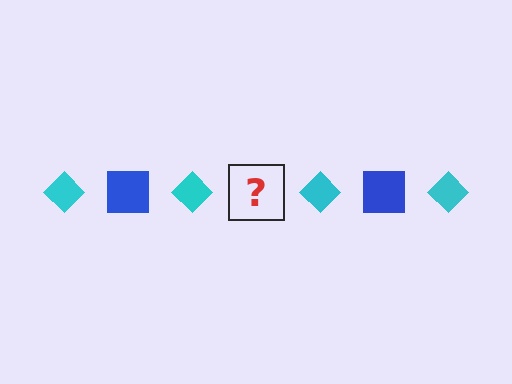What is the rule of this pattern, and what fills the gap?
The rule is that the pattern alternates between cyan diamond and blue square. The gap should be filled with a blue square.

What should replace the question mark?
The question mark should be replaced with a blue square.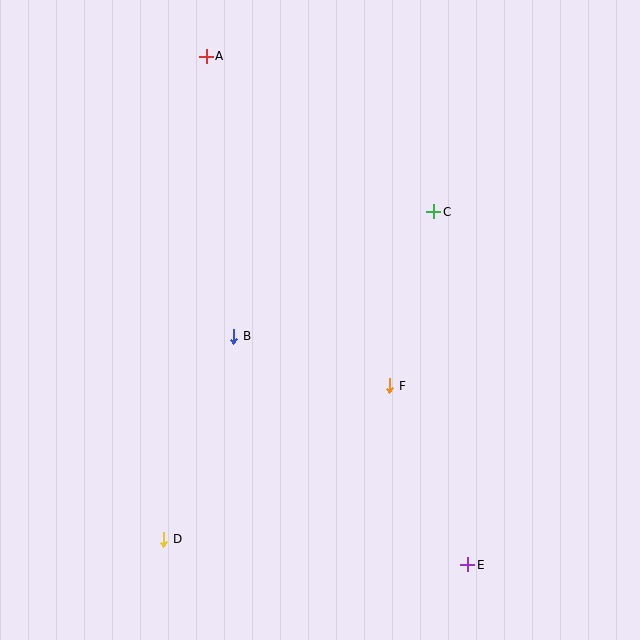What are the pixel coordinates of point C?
Point C is at (434, 212).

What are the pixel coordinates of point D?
Point D is at (164, 539).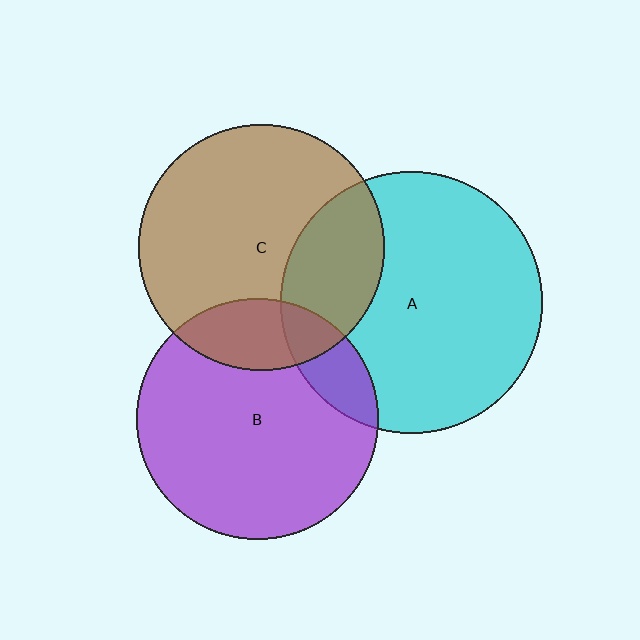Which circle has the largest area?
Circle A (cyan).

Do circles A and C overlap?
Yes.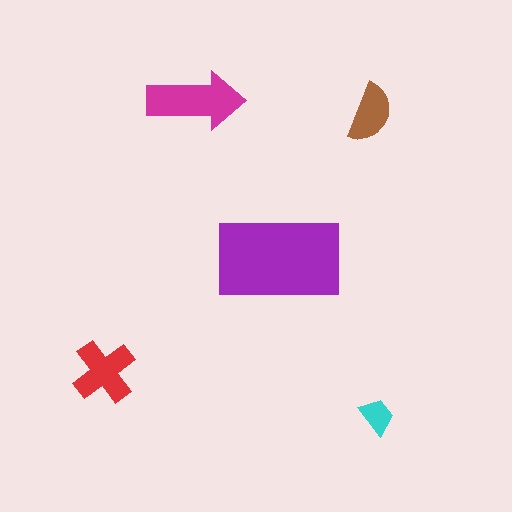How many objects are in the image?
There are 5 objects in the image.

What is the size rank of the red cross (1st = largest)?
3rd.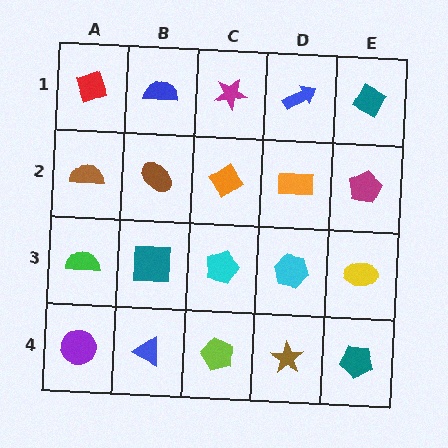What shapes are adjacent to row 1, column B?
A brown ellipse (row 2, column B), a red diamond (row 1, column A), a magenta star (row 1, column C).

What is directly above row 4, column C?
A cyan pentagon.